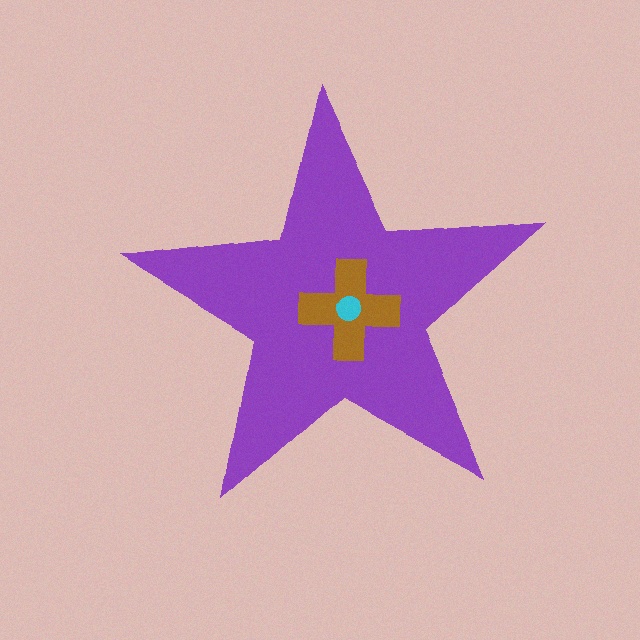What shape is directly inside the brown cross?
The cyan circle.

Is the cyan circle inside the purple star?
Yes.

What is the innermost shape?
The cyan circle.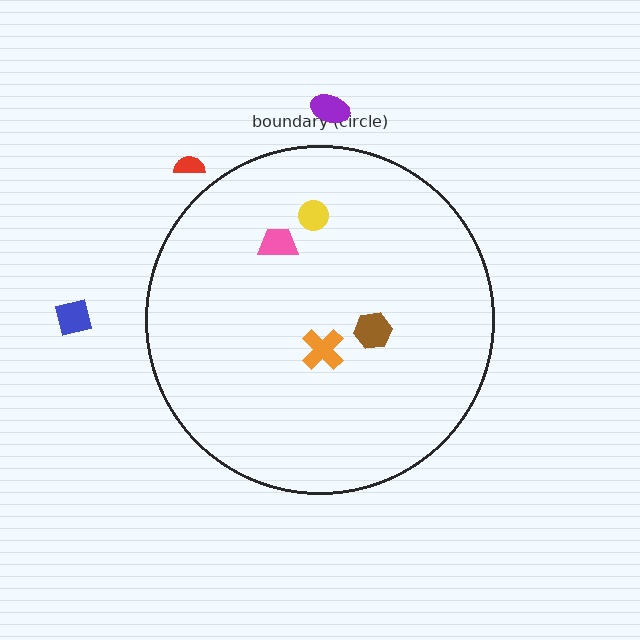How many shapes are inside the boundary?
4 inside, 3 outside.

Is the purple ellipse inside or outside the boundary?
Outside.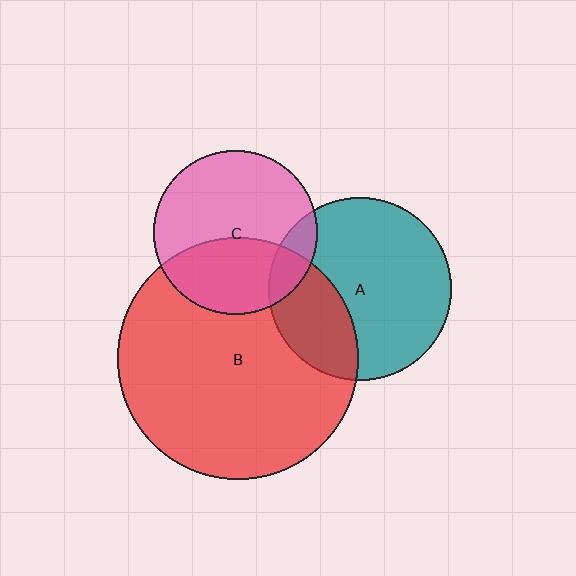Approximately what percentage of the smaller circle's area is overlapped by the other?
Approximately 10%.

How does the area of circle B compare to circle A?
Approximately 1.7 times.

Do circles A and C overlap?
Yes.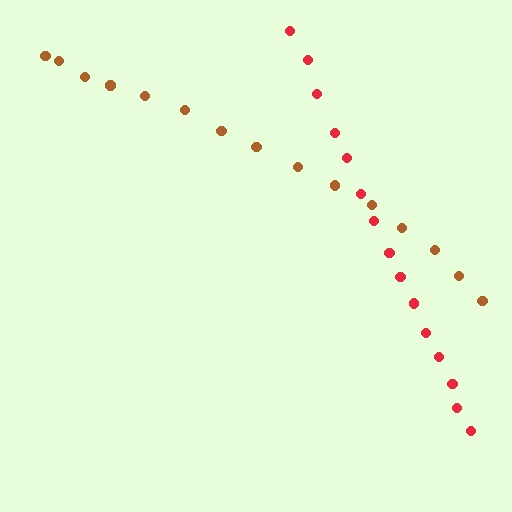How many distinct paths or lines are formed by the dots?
There are 2 distinct paths.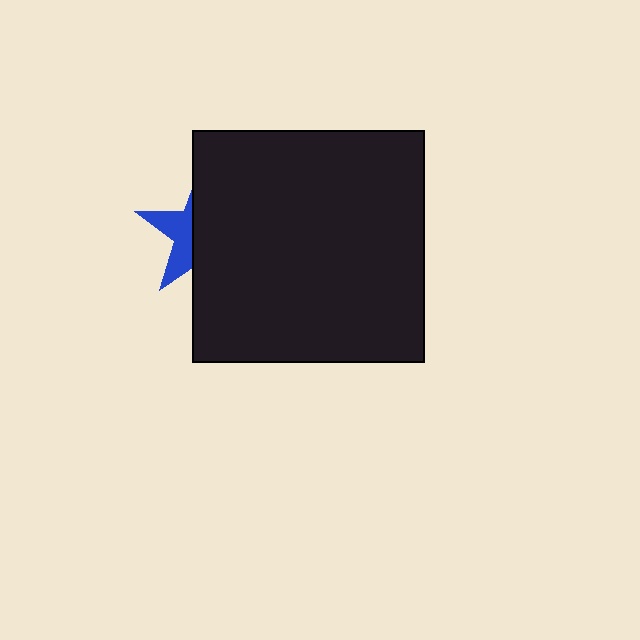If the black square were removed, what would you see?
You would see the complete blue star.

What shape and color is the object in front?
The object in front is a black square.